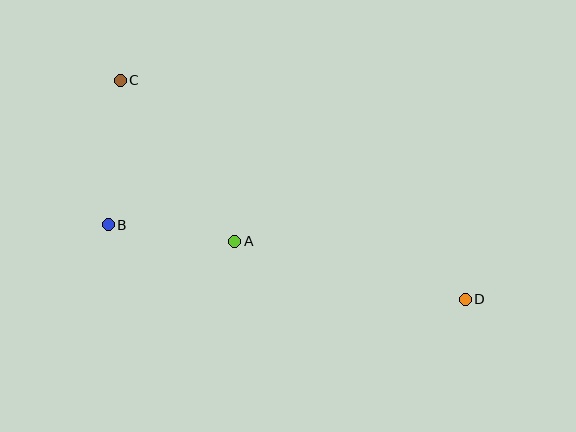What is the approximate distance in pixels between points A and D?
The distance between A and D is approximately 237 pixels.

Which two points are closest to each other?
Points A and B are closest to each other.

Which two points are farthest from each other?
Points C and D are farthest from each other.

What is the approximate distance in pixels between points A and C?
The distance between A and C is approximately 197 pixels.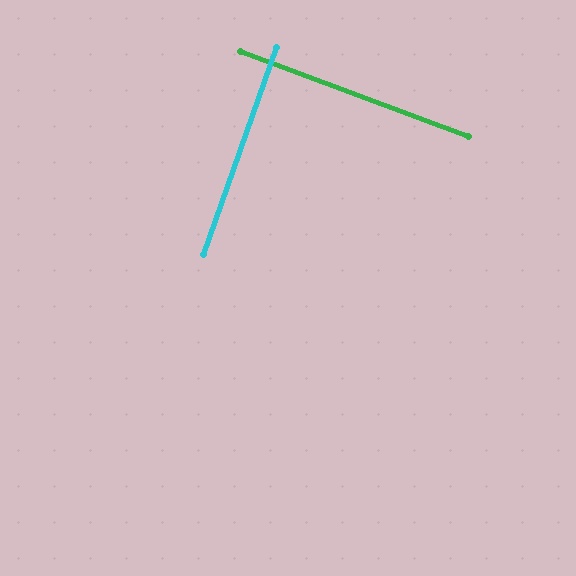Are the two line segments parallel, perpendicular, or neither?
Perpendicular — they meet at approximately 89°.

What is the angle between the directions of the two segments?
Approximately 89 degrees.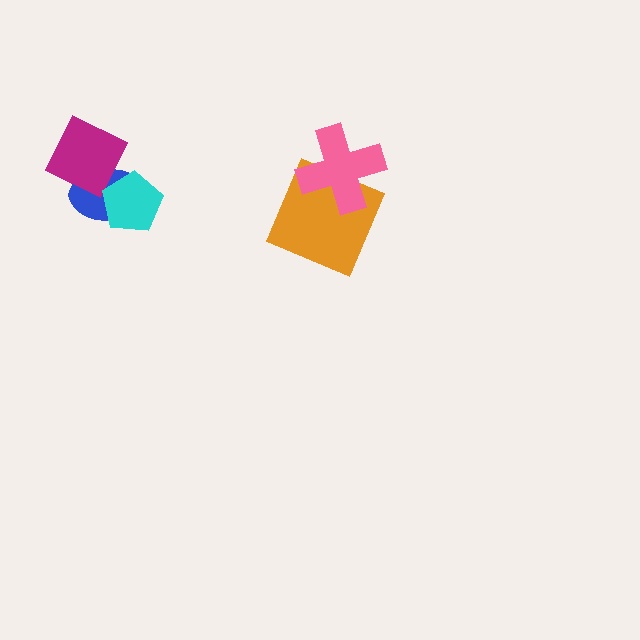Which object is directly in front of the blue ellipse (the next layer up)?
The magenta diamond is directly in front of the blue ellipse.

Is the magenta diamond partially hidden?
Yes, it is partially covered by another shape.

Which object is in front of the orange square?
The pink cross is in front of the orange square.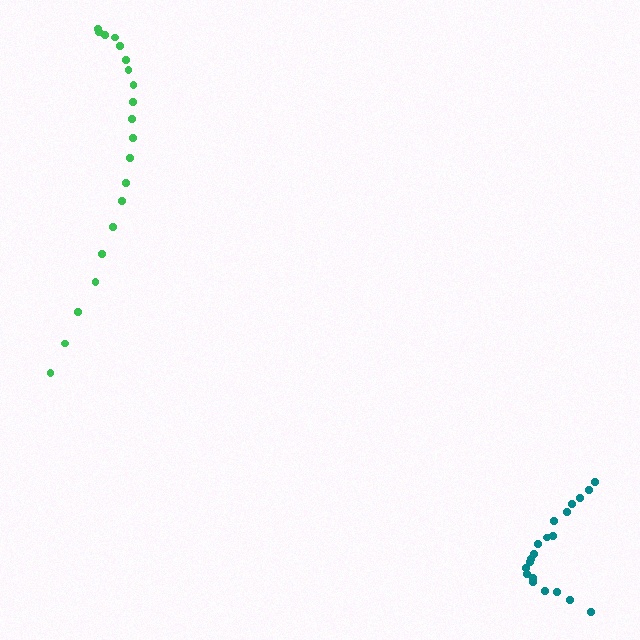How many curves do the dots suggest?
There are 2 distinct paths.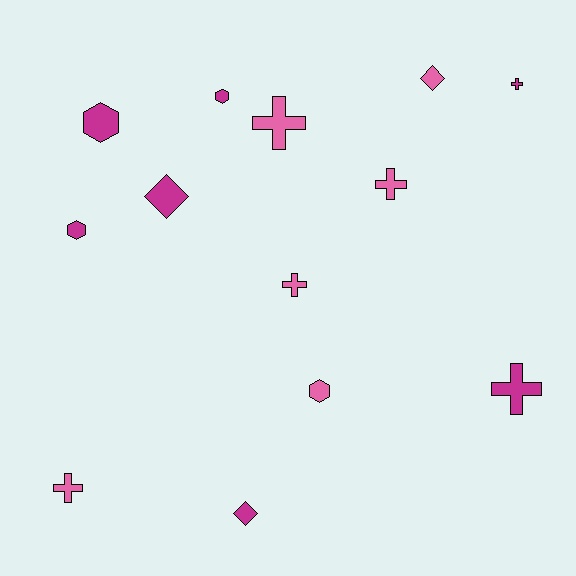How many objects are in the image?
There are 13 objects.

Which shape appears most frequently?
Cross, with 6 objects.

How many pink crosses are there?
There are 4 pink crosses.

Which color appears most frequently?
Magenta, with 7 objects.